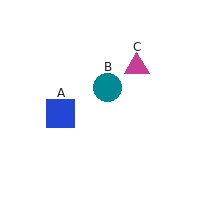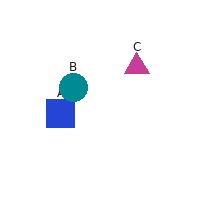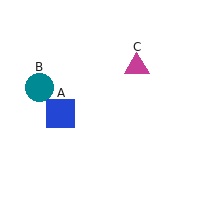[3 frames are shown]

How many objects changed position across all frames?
1 object changed position: teal circle (object B).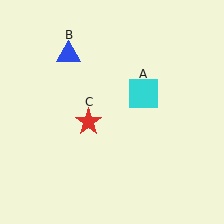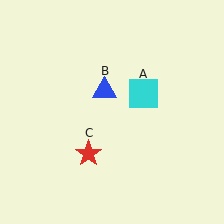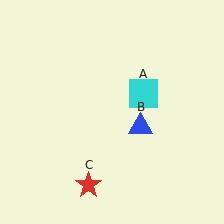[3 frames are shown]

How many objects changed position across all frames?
2 objects changed position: blue triangle (object B), red star (object C).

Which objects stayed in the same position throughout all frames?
Cyan square (object A) remained stationary.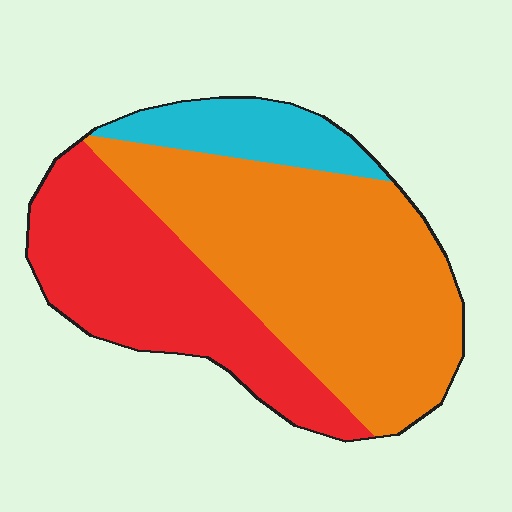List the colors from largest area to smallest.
From largest to smallest: orange, red, cyan.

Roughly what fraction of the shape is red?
Red takes up between a third and a half of the shape.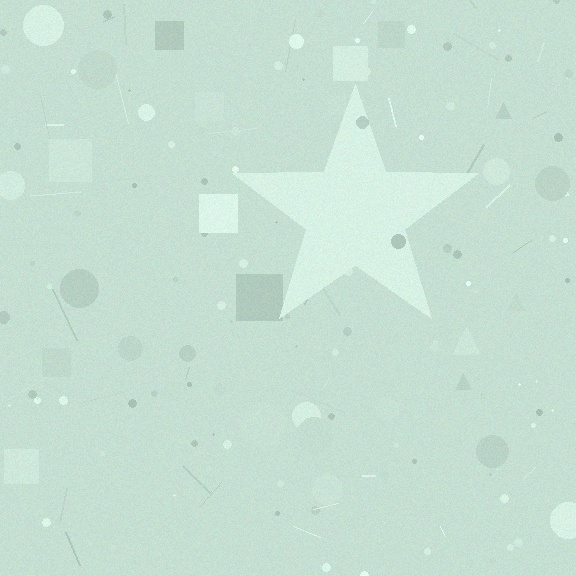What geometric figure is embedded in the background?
A star is embedded in the background.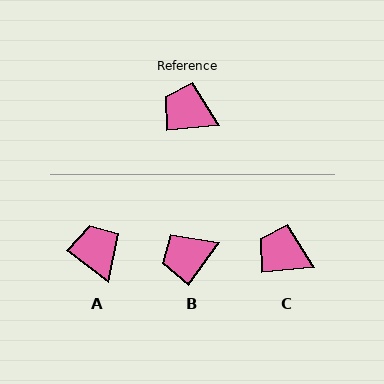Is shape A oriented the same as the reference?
No, it is off by about 44 degrees.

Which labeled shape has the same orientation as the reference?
C.